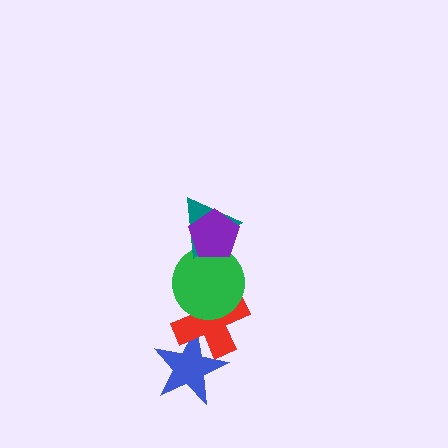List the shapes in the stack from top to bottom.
From top to bottom: the purple pentagon, the teal triangle, the green circle, the red cross, the blue star.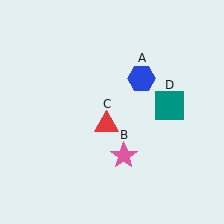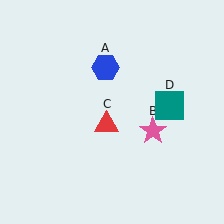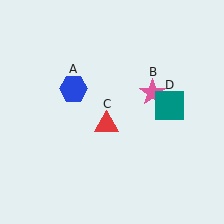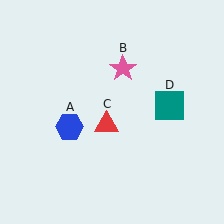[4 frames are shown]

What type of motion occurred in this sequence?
The blue hexagon (object A), pink star (object B) rotated counterclockwise around the center of the scene.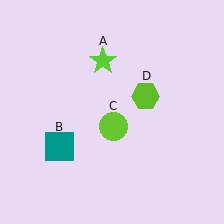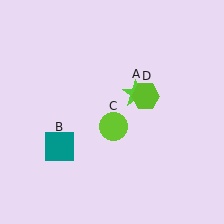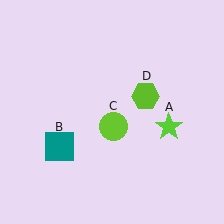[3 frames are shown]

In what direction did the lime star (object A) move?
The lime star (object A) moved down and to the right.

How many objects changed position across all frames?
1 object changed position: lime star (object A).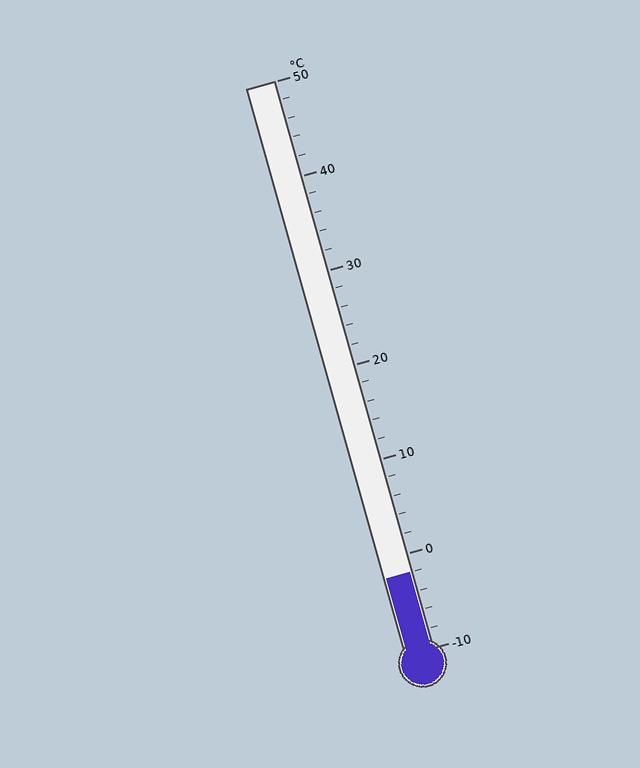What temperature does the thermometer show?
The thermometer shows approximately -2°C.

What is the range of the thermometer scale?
The thermometer scale ranges from -10°C to 50°C.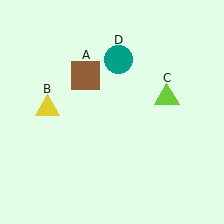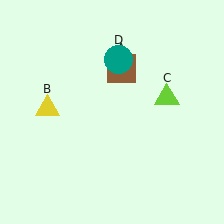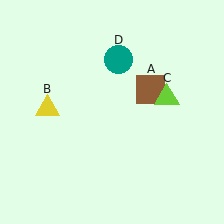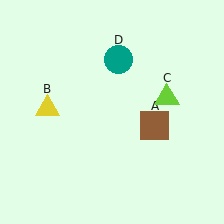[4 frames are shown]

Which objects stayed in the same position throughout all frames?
Yellow triangle (object B) and lime triangle (object C) and teal circle (object D) remained stationary.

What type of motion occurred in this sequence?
The brown square (object A) rotated clockwise around the center of the scene.